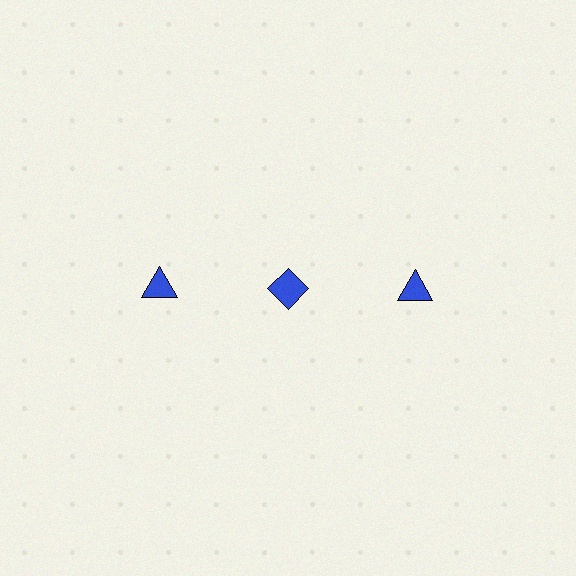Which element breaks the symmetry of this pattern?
The blue diamond in the top row, second from left column breaks the symmetry. All other shapes are blue triangles.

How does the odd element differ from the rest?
It has a different shape: diamond instead of triangle.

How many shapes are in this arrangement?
There are 3 shapes arranged in a grid pattern.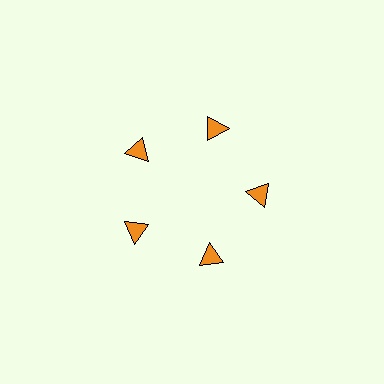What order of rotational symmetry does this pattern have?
This pattern has 5-fold rotational symmetry.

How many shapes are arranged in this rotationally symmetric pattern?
There are 5 shapes, arranged in 5 groups of 1.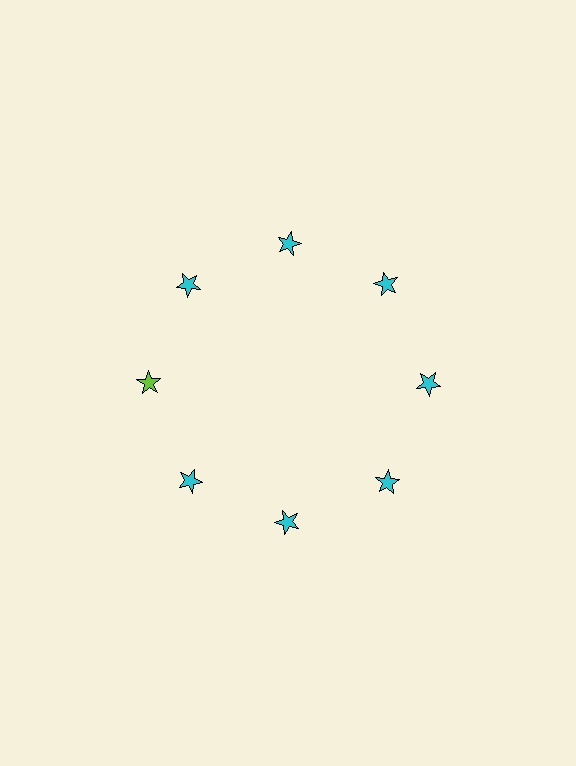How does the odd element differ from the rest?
It has a different color: lime instead of cyan.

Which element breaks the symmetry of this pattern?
The lime star at roughly the 9 o'clock position breaks the symmetry. All other shapes are cyan stars.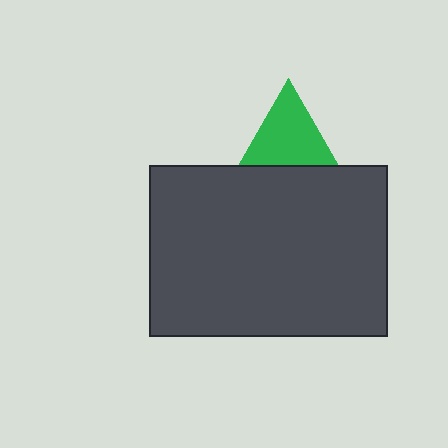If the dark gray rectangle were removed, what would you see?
You would see the complete green triangle.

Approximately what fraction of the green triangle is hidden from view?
Roughly 36% of the green triangle is hidden behind the dark gray rectangle.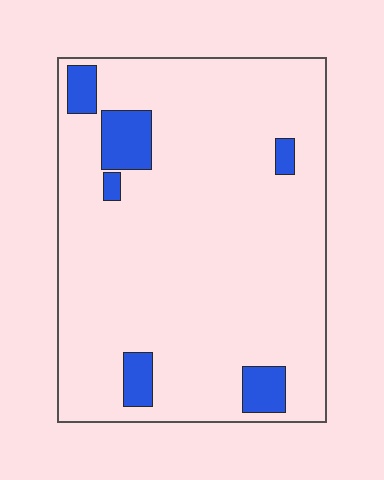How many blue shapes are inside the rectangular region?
6.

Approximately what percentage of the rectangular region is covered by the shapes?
Approximately 10%.